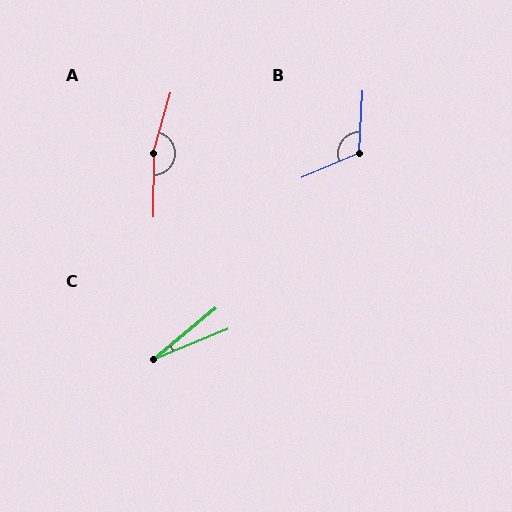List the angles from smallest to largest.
C (17°), B (116°), A (164°).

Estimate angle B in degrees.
Approximately 116 degrees.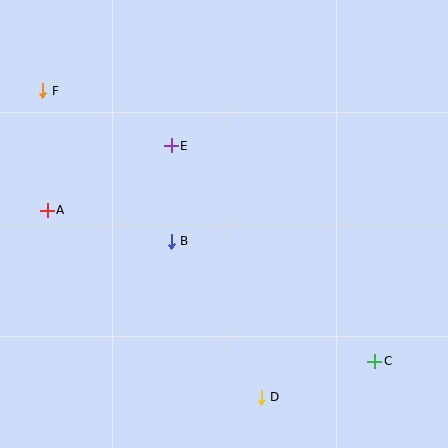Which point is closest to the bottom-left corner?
Point A is closest to the bottom-left corner.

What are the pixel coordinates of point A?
Point A is at (47, 210).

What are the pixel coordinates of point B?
Point B is at (171, 241).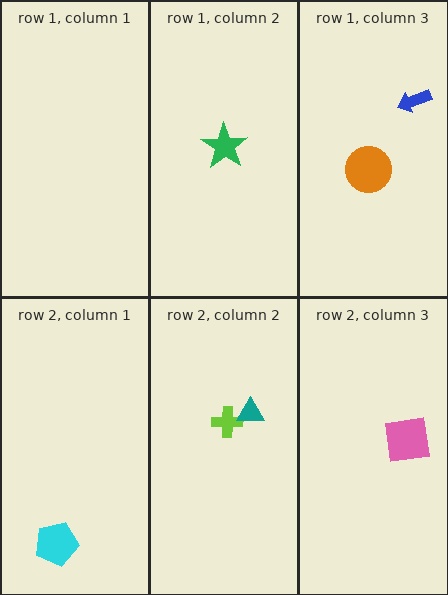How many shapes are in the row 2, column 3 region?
1.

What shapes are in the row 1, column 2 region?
The green star.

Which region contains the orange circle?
The row 1, column 3 region.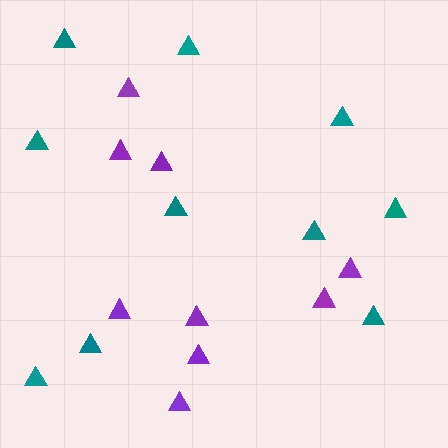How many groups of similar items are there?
There are 2 groups: one group of purple triangles (9) and one group of teal triangles (10).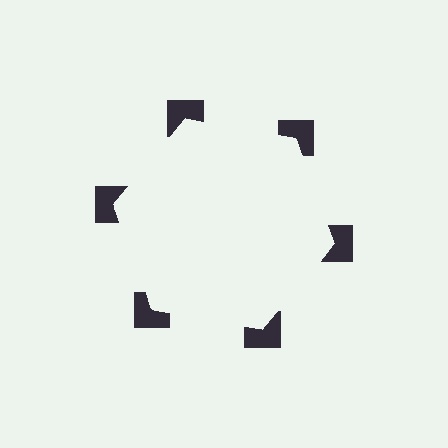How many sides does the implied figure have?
6 sides.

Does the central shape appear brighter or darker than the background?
It typically appears slightly brighter than the background, even though no actual brightness change is drawn.